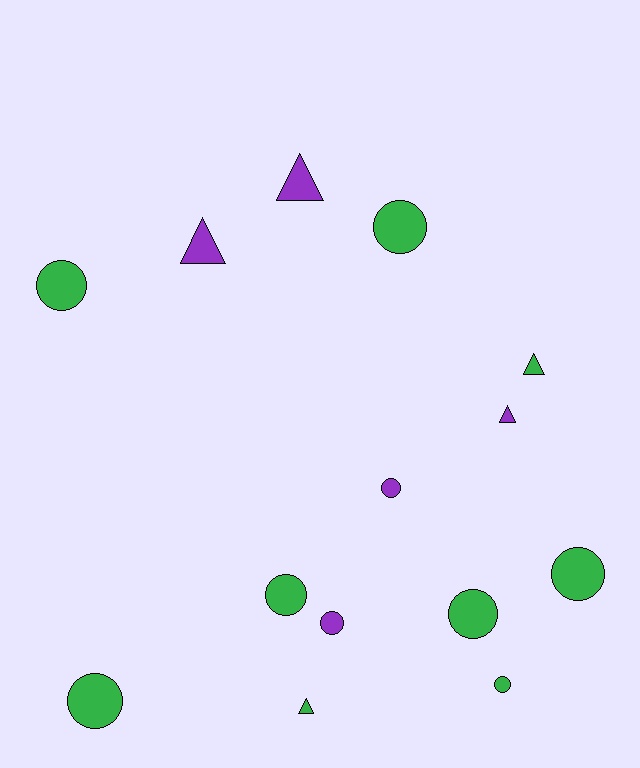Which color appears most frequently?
Green, with 9 objects.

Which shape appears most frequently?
Circle, with 9 objects.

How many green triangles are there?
There are 2 green triangles.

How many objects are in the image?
There are 14 objects.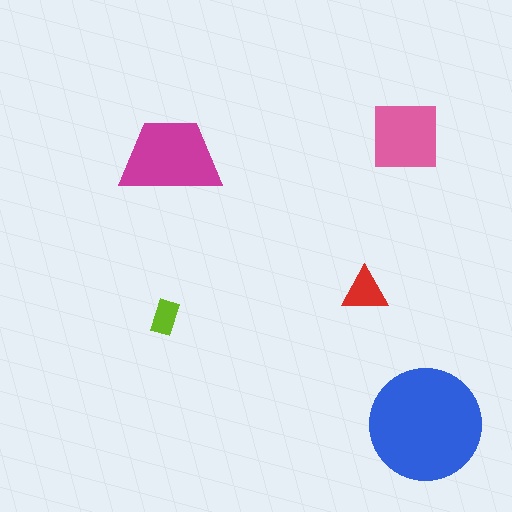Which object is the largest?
The blue circle.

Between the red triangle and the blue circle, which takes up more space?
The blue circle.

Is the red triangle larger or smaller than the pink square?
Smaller.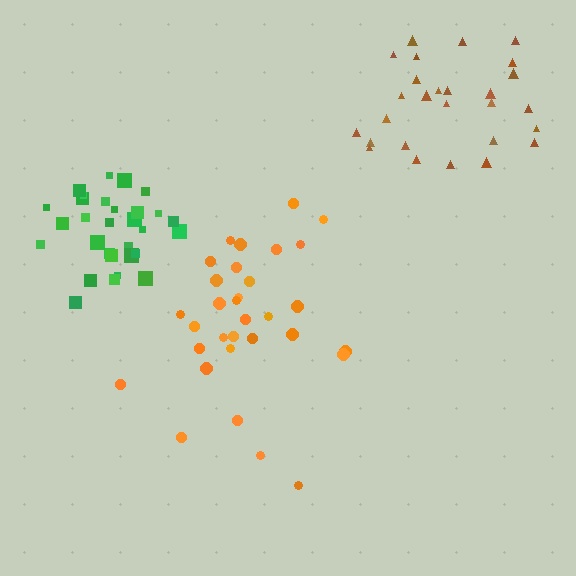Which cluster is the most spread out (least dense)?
Brown.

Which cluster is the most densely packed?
Green.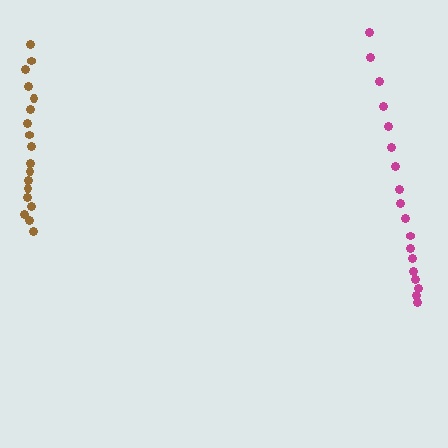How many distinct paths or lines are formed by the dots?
There are 2 distinct paths.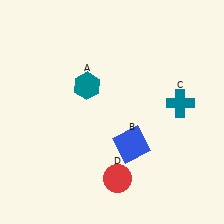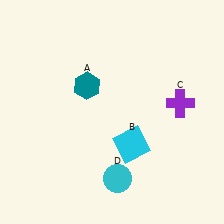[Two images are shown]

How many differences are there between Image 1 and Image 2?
There are 3 differences between the two images.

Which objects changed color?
B changed from blue to cyan. C changed from teal to purple. D changed from red to cyan.